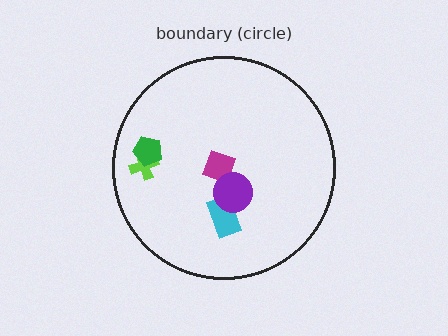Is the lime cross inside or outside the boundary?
Inside.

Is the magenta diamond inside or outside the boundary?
Inside.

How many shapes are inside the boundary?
6 inside, 0 outside.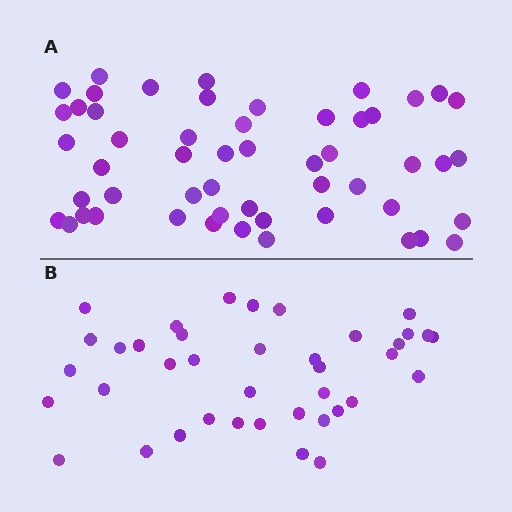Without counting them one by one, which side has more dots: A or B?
Region A (the top region) has more dots.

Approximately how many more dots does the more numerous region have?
Region A has approximately 15 more dots than region B.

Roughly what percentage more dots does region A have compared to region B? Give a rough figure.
About 35% more.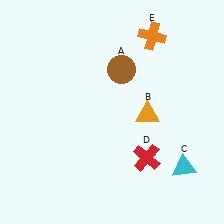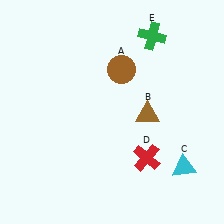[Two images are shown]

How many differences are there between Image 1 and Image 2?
There are 2 differences between the two images.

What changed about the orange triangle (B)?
In Image 1, B is orange. In Image 2, it changed to brown.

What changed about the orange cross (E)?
In Image 1, E is orange. In Image 2, it changed to green.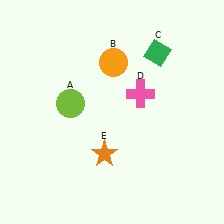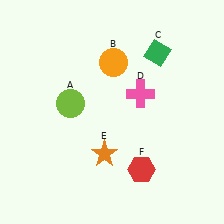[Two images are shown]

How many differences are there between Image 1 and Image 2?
There is 1 difference between the two images.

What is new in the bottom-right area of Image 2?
A red hexagon (F) was added in the bottom-right area of Image 2.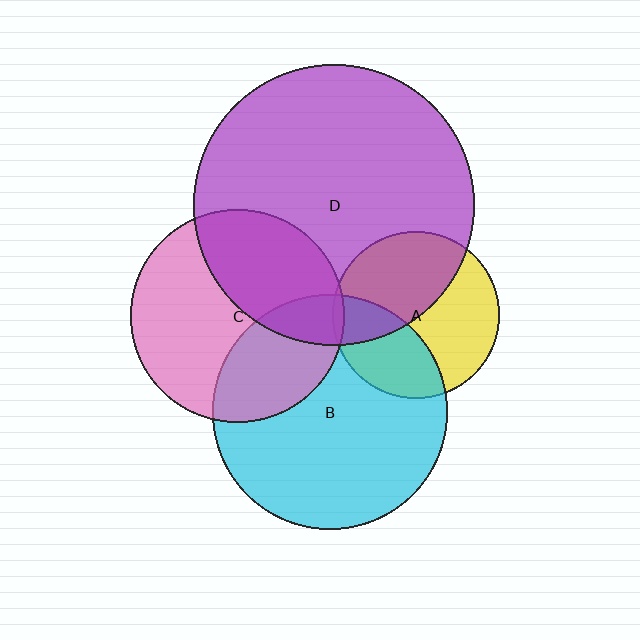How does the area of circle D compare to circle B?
Approximately 1.4 times.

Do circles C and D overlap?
Yes.